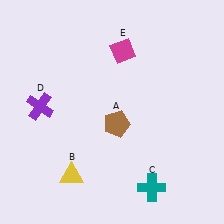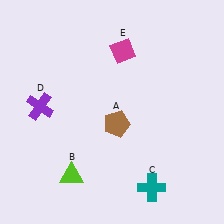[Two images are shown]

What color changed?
The triangle (B) changed from yellow in Image 1 to lime in Image 2.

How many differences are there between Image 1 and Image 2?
There is 1 difference between the two images.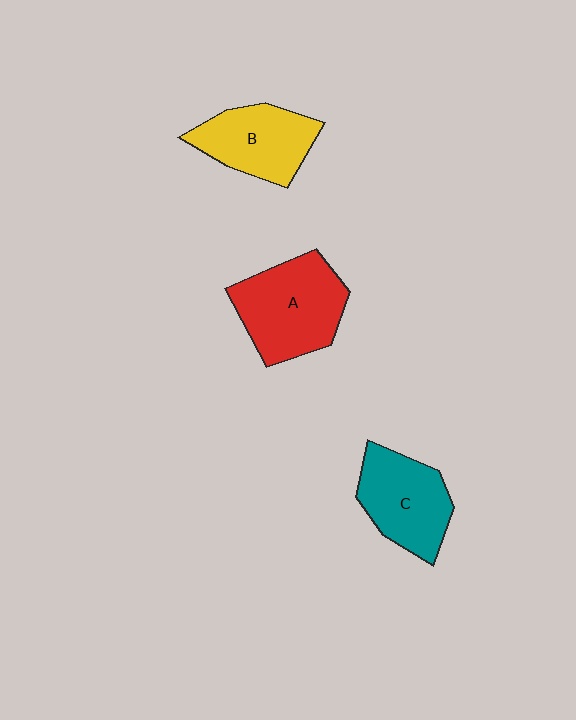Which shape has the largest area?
Shape A (red).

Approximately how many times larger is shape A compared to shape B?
Approximately 1.3 times.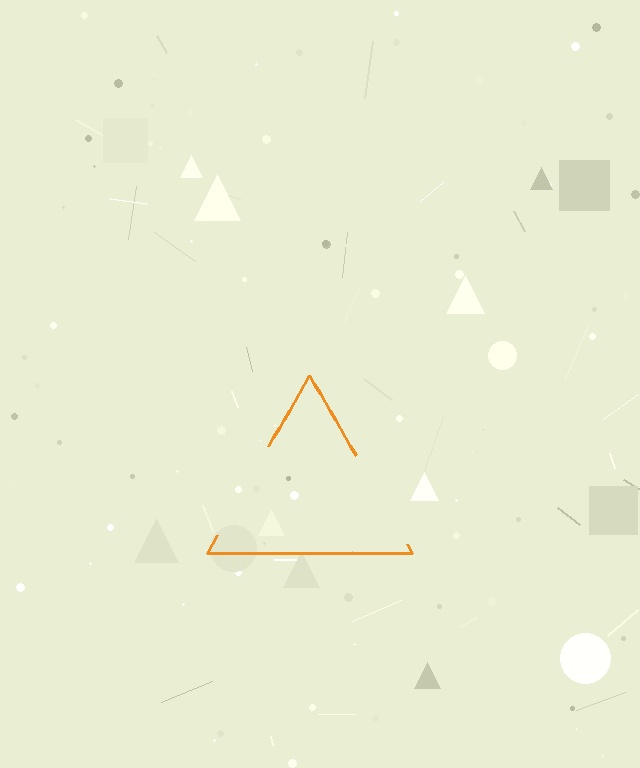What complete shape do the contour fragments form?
The contour fragments form a triangle.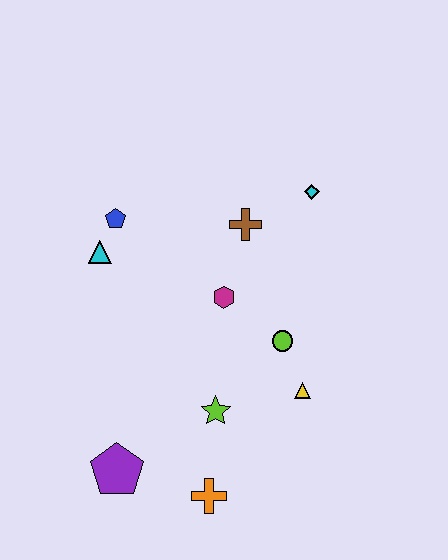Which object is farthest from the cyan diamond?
The purple pentagon is farthest from the cyan diamond.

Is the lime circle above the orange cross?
Yes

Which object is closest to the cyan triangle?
The blue pentagon is closest to the cyan triangle.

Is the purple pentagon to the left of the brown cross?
Yes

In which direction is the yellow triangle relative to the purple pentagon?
The yellow triangle is to the right of the purple pentagon.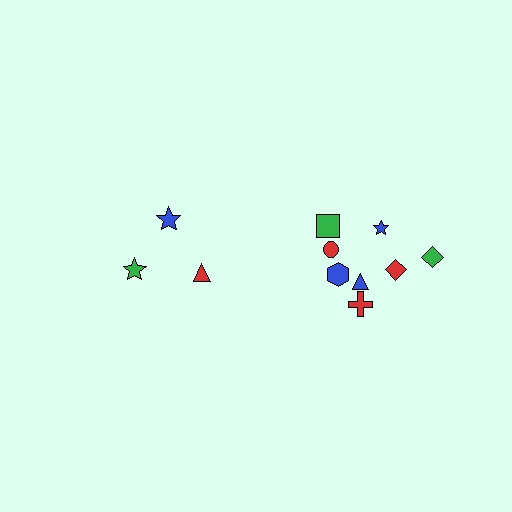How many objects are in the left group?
There are 3 objects.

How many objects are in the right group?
There are 8 objects.